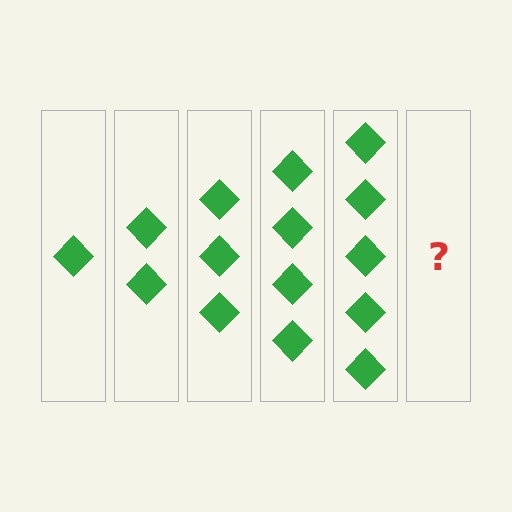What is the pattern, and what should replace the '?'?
The pattern is that each step adds one more diamond. The '?' should be 6 diamonds.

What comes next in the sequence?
The next element should be 6 diamonds.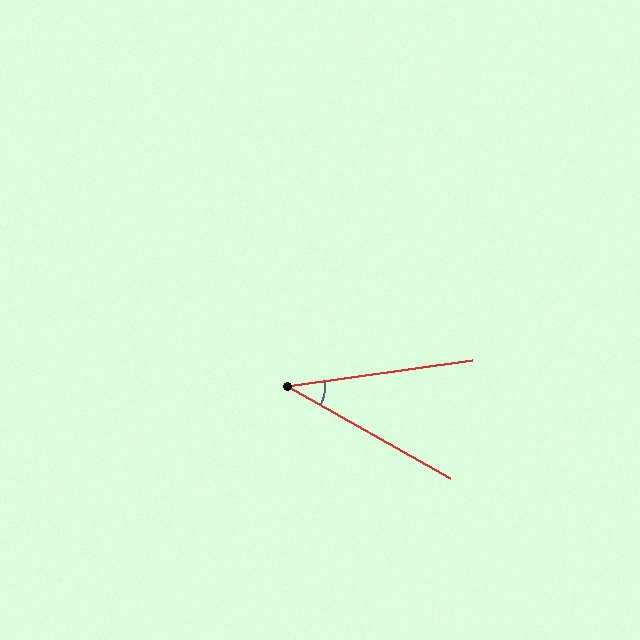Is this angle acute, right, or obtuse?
It is acute.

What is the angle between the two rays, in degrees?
Approximately 37 degrees.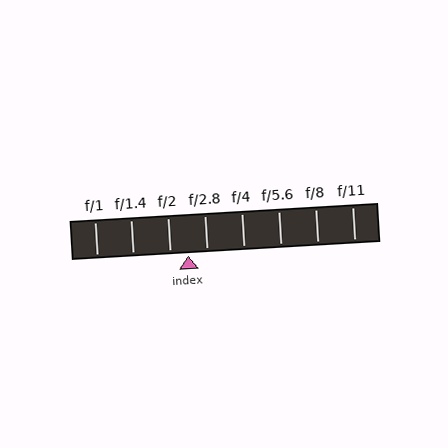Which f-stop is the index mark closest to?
The index mark is closest to f/2.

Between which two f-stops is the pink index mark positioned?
The index mark is between f/2 and f/2.8.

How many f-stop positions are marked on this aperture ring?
There are 8 f-stop positions marked.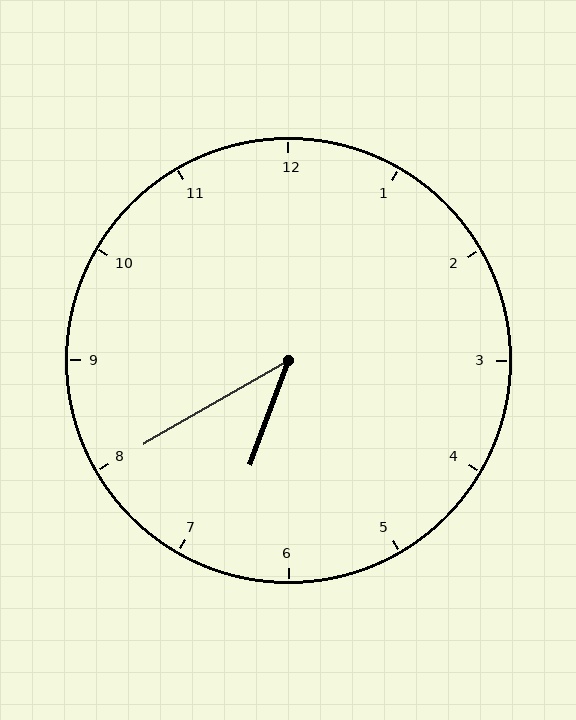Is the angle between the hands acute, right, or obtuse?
It is acute.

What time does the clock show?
6:40.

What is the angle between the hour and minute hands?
Approximately 40 degrees.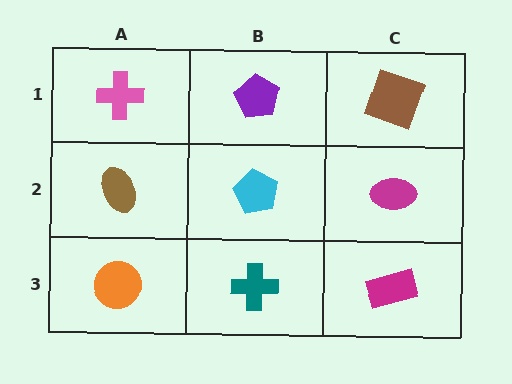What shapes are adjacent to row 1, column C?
A magenta ellipse (row 2, column C), a purple pentagon (row 1, column B).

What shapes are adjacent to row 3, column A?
A brown ellipse (row 2, column A), a teal cross (row 3, column B).